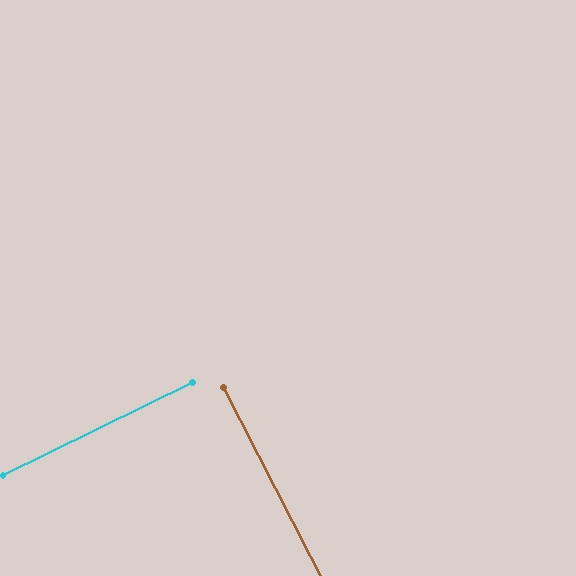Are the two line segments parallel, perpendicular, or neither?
Perpendicular — they meet at approximately 89°.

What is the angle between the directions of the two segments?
Approximately 89 degrees.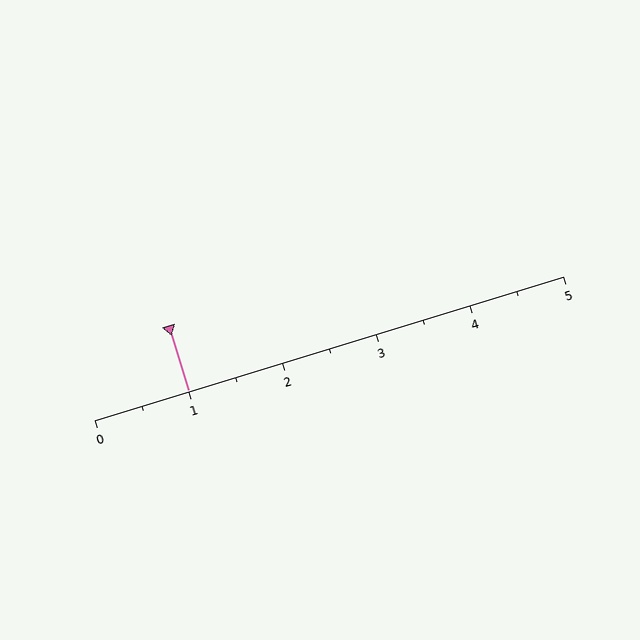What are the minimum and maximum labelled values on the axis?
The axis runs from 0 to 5.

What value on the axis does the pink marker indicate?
The marker indicates approximately 1.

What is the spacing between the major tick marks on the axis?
The major ticks are spaced 1 apart.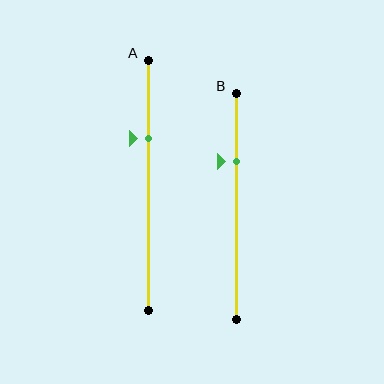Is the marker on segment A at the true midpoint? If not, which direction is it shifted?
No, the marker on segment A is shifted upward by about 19% of the segment length.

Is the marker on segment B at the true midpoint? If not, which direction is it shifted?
No, the marker on segment B is shifted upward by about 20% of the segment length.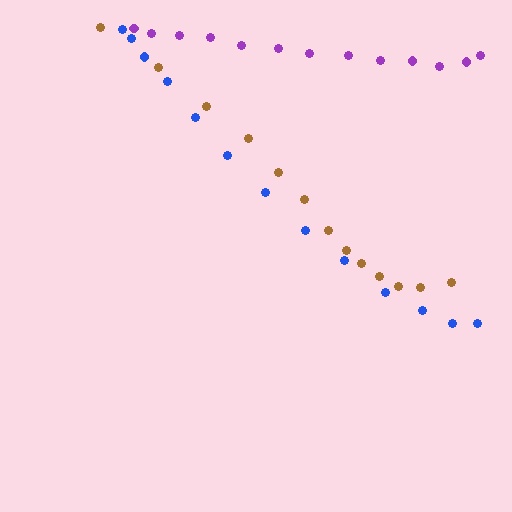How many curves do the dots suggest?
There are 3 distinct paths.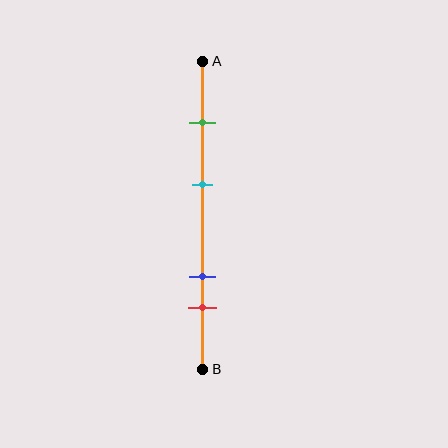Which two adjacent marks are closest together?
The blue and red marks are the closest adjacent pair.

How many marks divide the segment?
There are 4 marks dividing the segment.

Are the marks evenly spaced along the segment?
No, the marks are not evenly spaced.